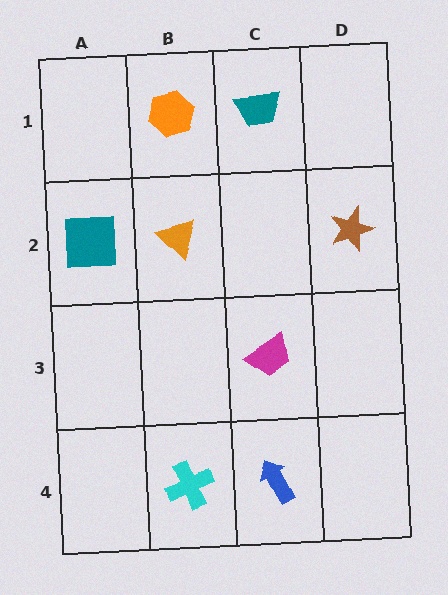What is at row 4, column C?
A blue arrow.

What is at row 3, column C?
A magenta trapezoid.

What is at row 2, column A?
A teal square.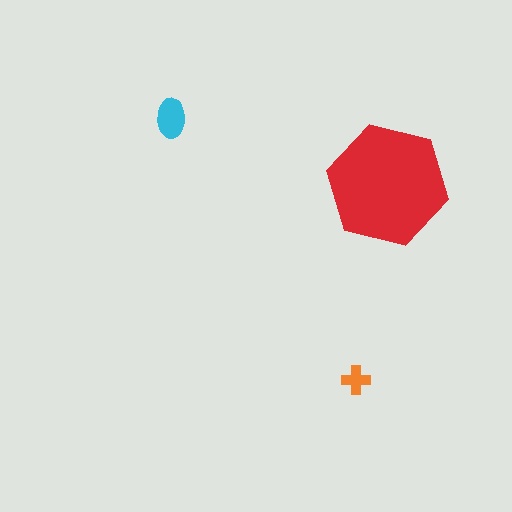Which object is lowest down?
The orange cross is bottommost.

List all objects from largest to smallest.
The red hexagon, the cyan ellipse, the orange cross.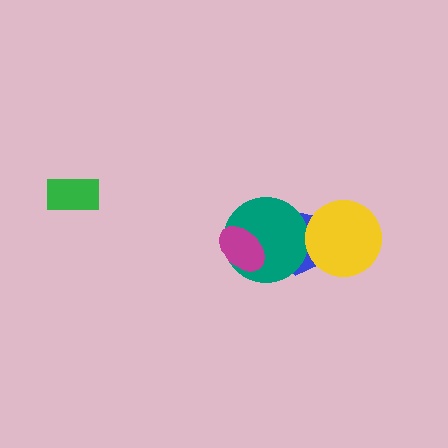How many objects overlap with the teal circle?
2 objects overlap with the teal circle.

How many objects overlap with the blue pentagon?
2 objects overlap with the blue pentagon.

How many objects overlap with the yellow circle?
1 object overlaps with the yellow circle.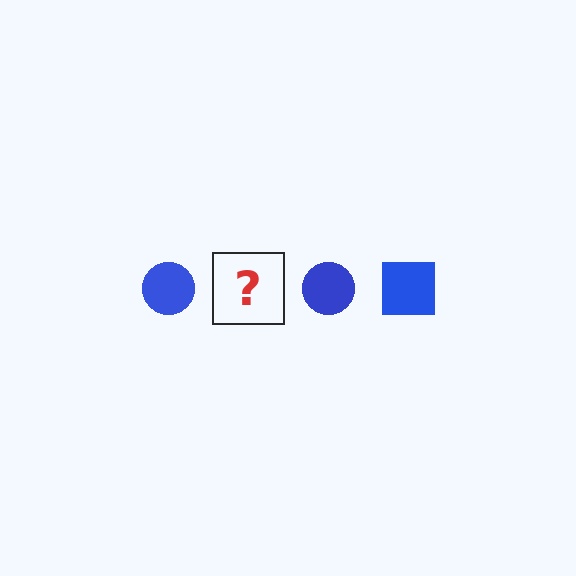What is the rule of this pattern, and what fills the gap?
The rule is that the pattern cycles through circle, square shapes in blue. The gap should be filled with a blue square.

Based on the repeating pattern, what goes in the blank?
The blank should be a blue square.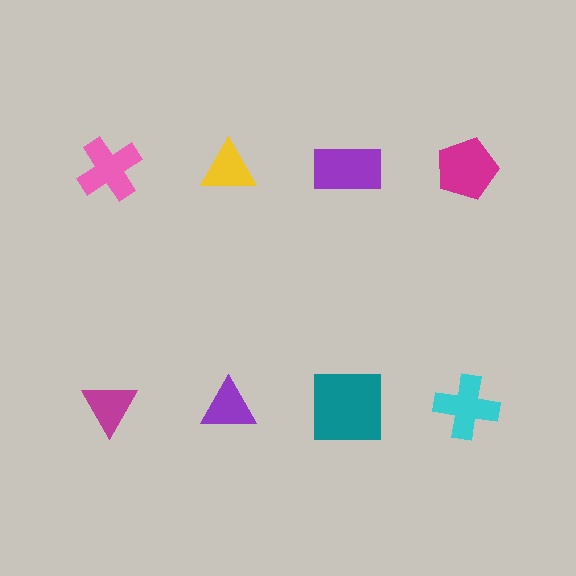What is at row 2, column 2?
A purple triangle.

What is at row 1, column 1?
A pink cross.